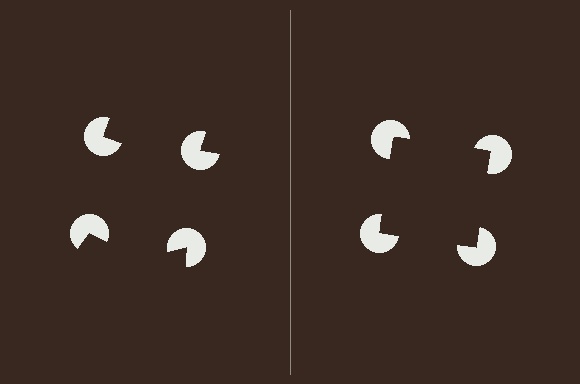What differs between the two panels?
The pac-man discs are positioned identically on both sides; only the wedge orientations differ. On the right they align to a square; on the left they are misaligned.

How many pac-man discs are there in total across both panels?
8 — 4 on each side.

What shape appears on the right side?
An illusory square.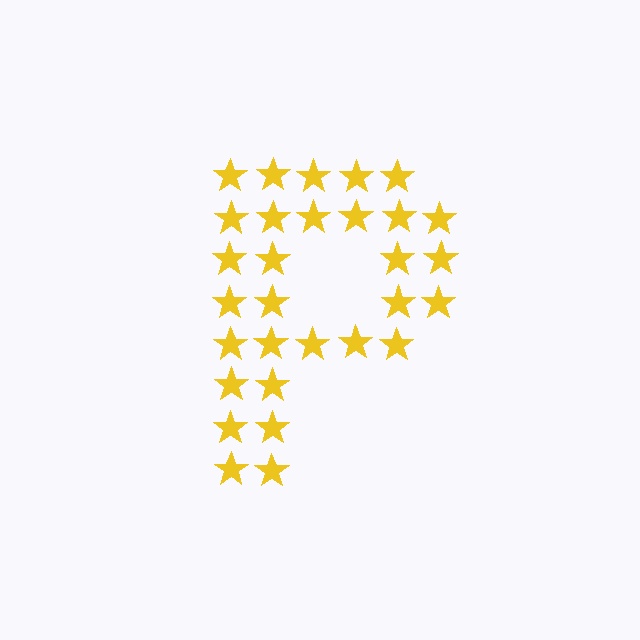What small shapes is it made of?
It is made of small stars.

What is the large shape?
The large shape is the letter P.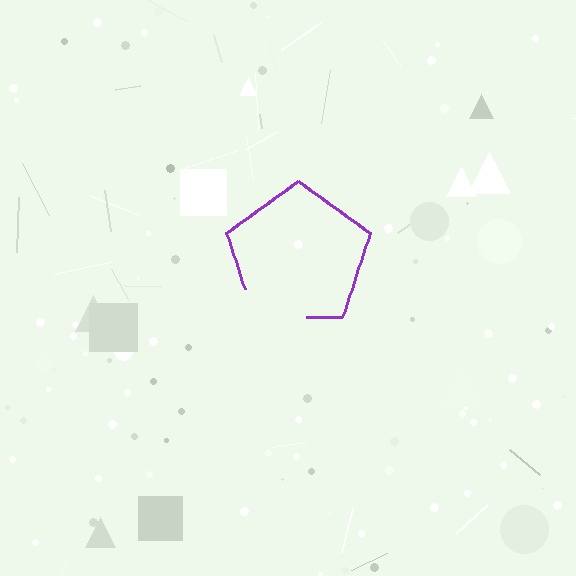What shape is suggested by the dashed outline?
The dashed outline suggests a pentagon.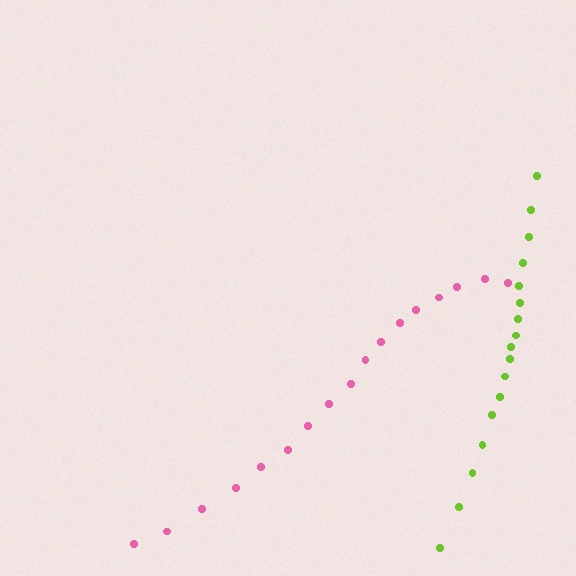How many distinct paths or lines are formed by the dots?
There are 2 distinct paths.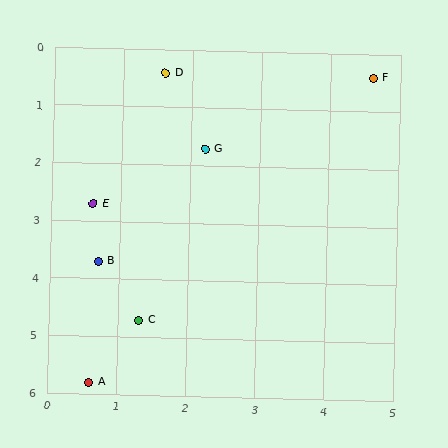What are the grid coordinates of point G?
Point G is at approximately (2.2, 1.7).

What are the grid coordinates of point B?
Point B is at approximately (0.7, 3.7).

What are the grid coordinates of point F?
Point F is at approximately (4.6, 0.4).